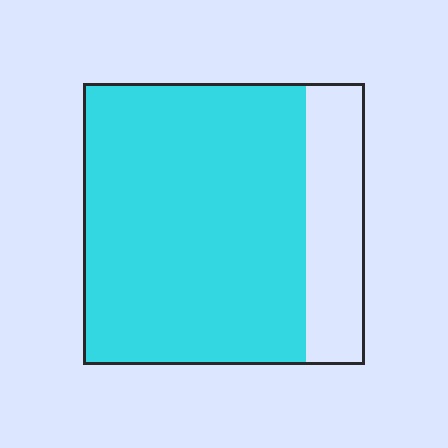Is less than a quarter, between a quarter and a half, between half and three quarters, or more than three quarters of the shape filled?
More than three quarters.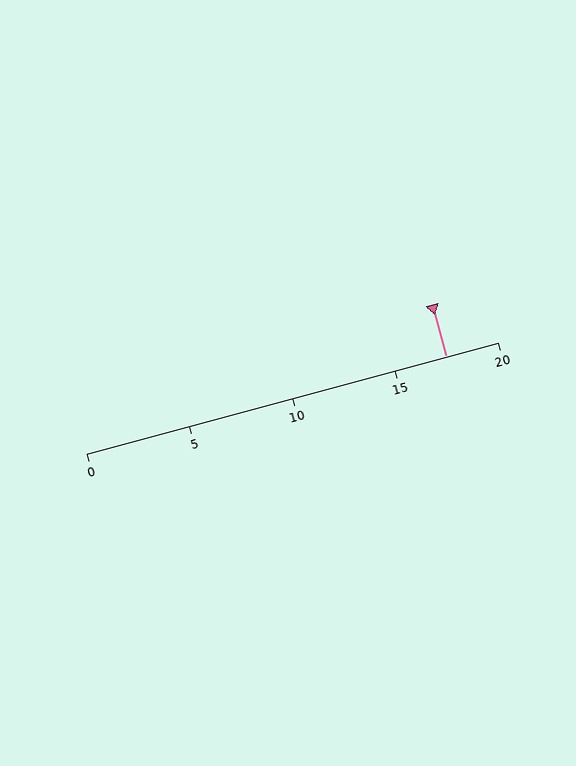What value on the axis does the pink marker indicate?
The marker indicates approximately 17.5.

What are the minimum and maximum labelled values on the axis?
The axis runs from 0 to 20.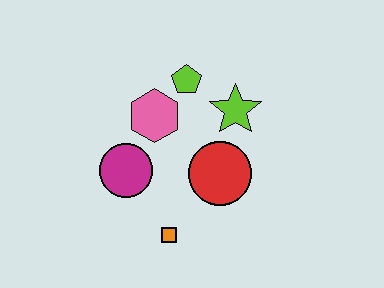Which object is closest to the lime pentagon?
The pink hexagon is closest to the lime pentagon.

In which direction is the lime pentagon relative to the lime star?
The lime pentagon is to the left of the lime star.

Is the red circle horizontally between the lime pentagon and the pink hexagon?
No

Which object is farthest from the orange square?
The lime pentagon is farthest from the orange square.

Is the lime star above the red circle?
Yes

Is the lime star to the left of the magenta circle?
No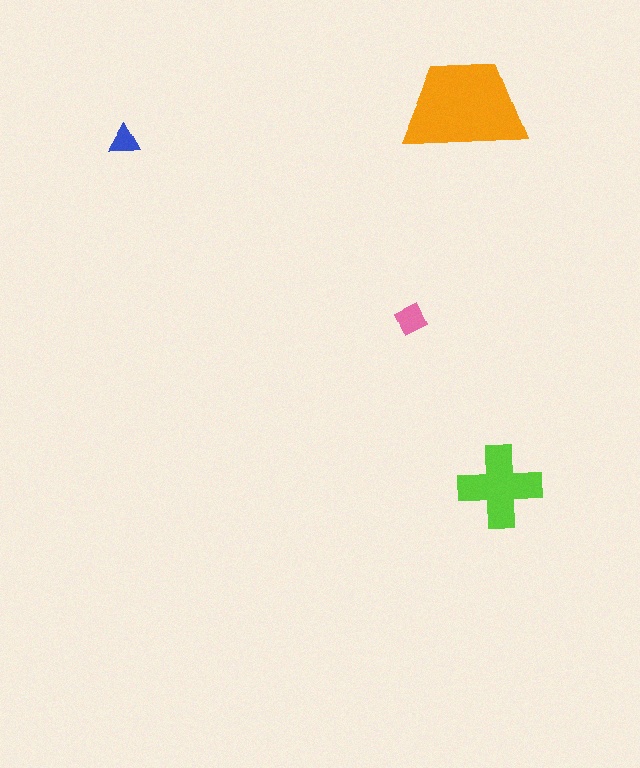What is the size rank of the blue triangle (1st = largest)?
4th.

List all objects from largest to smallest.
The orange trapezoid, the lime cross, the pink diamond, the blue triangle.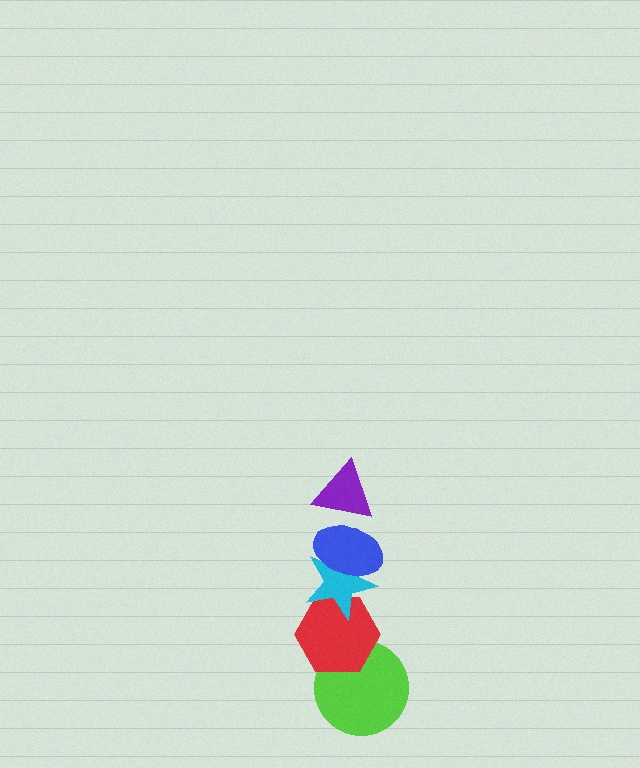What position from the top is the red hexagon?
The red hexagon is 4th from the top.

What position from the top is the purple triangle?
The purple triangle is 1st from the top.